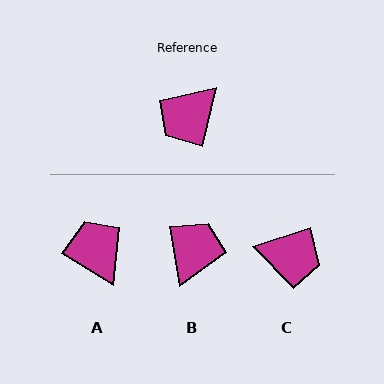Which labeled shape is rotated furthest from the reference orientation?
B, about 158 degrees away.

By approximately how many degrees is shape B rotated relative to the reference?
Approximately 158 degrees clockwise.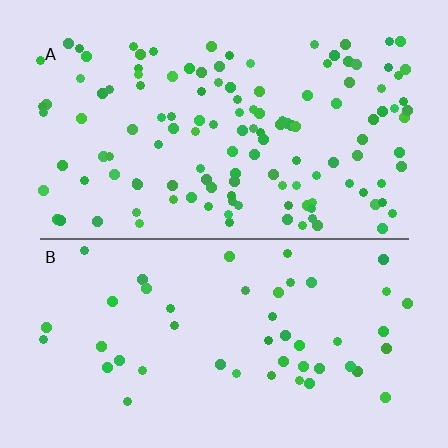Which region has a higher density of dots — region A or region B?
A (the top).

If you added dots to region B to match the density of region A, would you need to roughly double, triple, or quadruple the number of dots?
Approximately triple.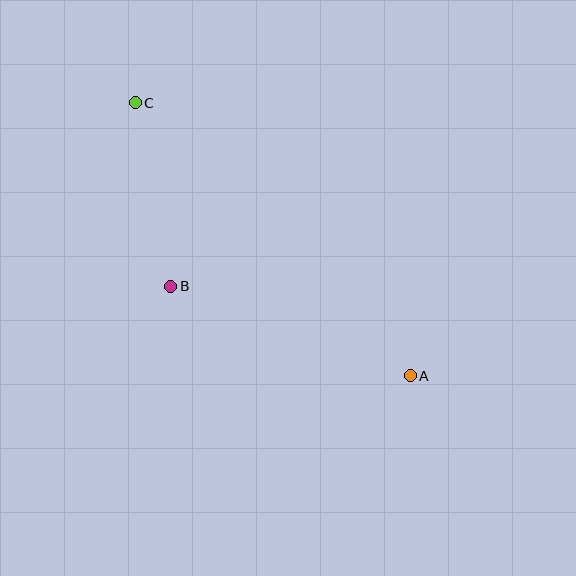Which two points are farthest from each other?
Points A and C are farthest from each other.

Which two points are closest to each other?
Points B and C are closest to each other.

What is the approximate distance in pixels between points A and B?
The distance between A and B is approximately 255 pixels.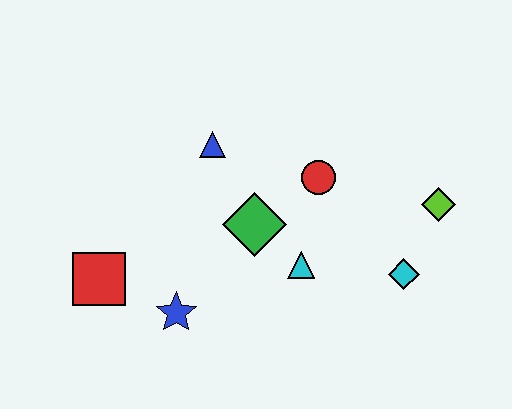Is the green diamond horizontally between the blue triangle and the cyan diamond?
Yes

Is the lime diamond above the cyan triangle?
Yes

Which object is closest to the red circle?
The green diamond is closest to the red circle.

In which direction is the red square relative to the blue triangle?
The red square is below the blue triangle.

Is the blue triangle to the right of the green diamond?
No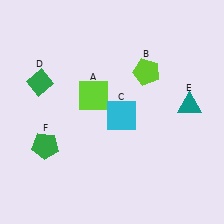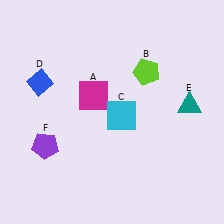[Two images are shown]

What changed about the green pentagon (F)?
In Image 1, F is green. In Image 2, it changed to purple.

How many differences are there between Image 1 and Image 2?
There are 3 differences between the two images.